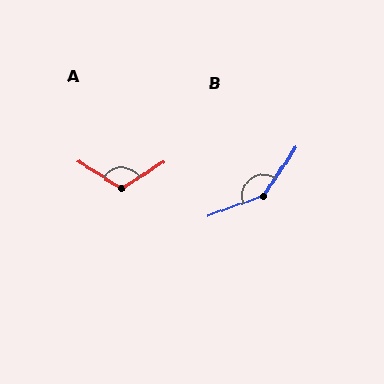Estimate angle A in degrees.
Approximately 115 degrees.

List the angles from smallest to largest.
A (115°), B (144°).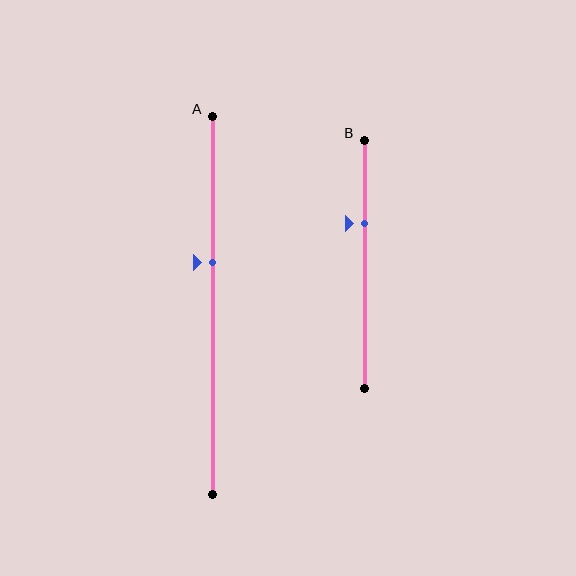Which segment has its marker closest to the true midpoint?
Segment A has its marker closest to the true midpoint.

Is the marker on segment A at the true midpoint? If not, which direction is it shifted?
No, the marker on segment A is shifted upward by about 11% of the segment length.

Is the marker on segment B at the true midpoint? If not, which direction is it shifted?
No, the marker on segment B is shifted upward by about 16% of the segment length.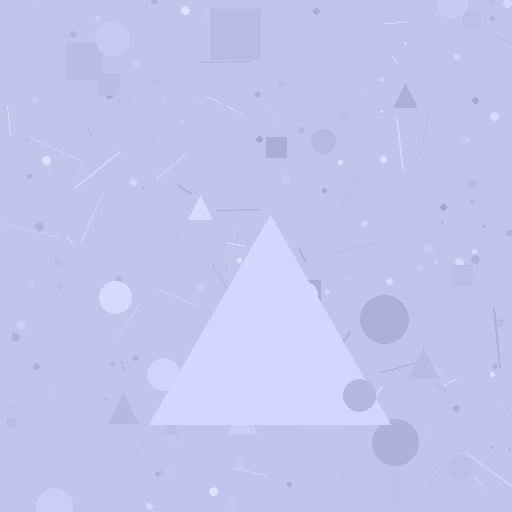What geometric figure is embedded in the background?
A triangle is embedded in the background.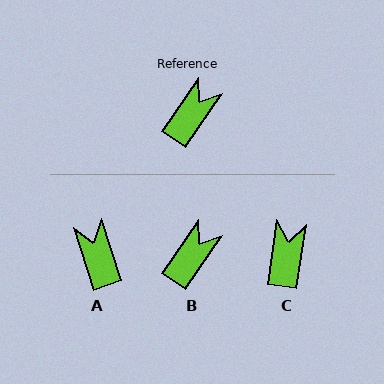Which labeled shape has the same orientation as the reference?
B.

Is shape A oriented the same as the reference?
No, it is off by about 52 degrees.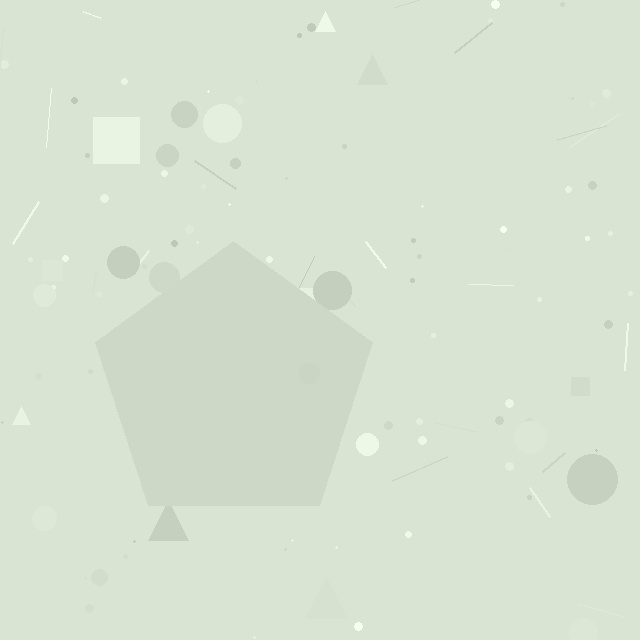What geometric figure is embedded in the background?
A pentagon is embedded in the background.